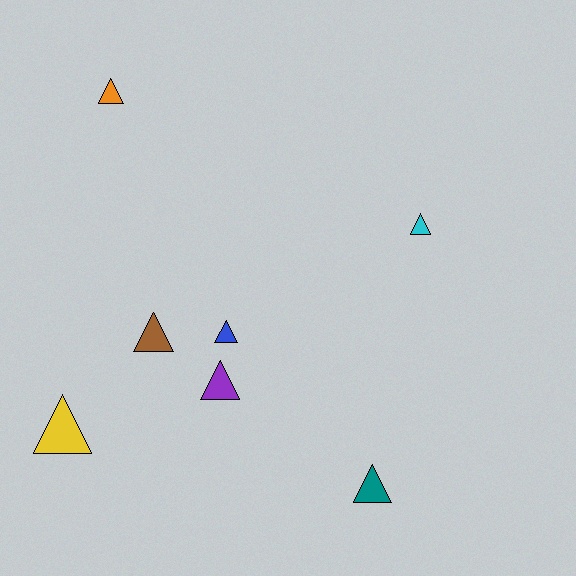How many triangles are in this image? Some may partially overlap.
There are 7 triangles.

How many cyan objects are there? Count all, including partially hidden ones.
There is 1 cyan object.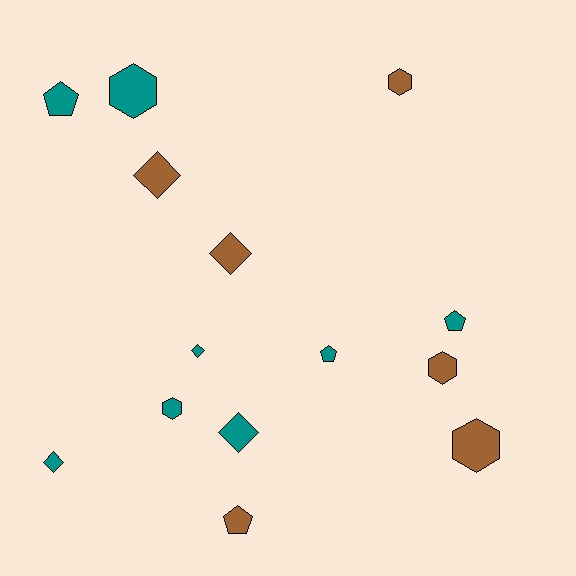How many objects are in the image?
There are 14 objects.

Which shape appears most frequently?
Hexagon, with 5 objects.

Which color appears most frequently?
Teal, with 8 objects.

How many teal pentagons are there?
There are 3 teal pentagons.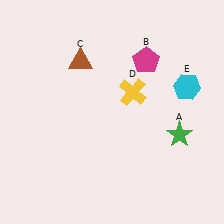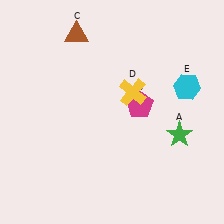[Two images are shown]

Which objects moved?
The objects that moved are: the magenta pentagon (B), the brown triangle (C).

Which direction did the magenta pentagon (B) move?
The magenta pentagon (B) moved down.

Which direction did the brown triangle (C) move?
The brown triangle (C) moved up.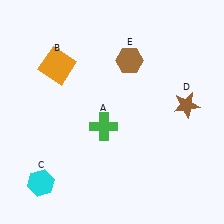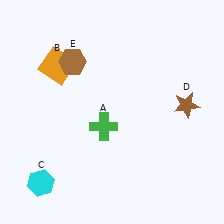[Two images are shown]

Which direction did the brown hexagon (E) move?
The brown hexagon (E) moved left.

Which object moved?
The brown hexagon (E) moved left.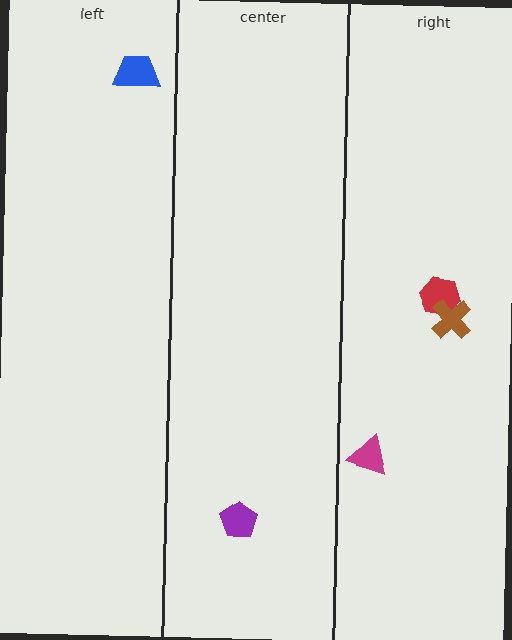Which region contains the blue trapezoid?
The left region.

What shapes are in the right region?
The red hexagon, the magenta triangle, the brown cross.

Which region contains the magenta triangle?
The right region.